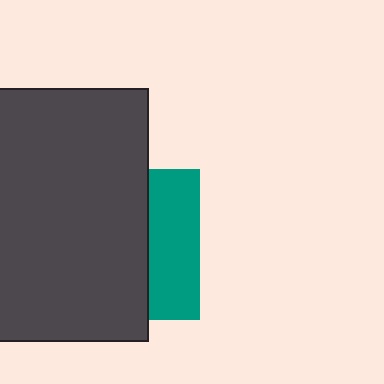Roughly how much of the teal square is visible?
A small part of it is visible (roughly 33%).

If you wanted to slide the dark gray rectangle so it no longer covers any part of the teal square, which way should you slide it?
Slide it left — that is the most direct way to separate the two shapes.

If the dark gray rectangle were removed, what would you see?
You would see the complete teal square.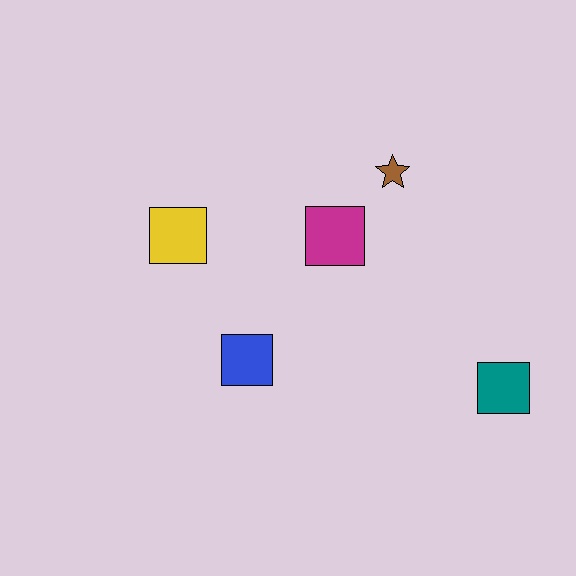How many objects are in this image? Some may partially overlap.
There are 5 objects.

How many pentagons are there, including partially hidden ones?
There are no pentagons.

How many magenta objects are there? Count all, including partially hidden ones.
There is 1 magenta object.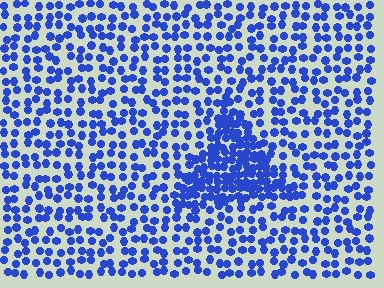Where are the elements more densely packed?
The elements are more densely packed inside the triangle boundary.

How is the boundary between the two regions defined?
The boundary is defined by a change in element density (approximately 2.2x ratio). All elements are the same color, size, and shape.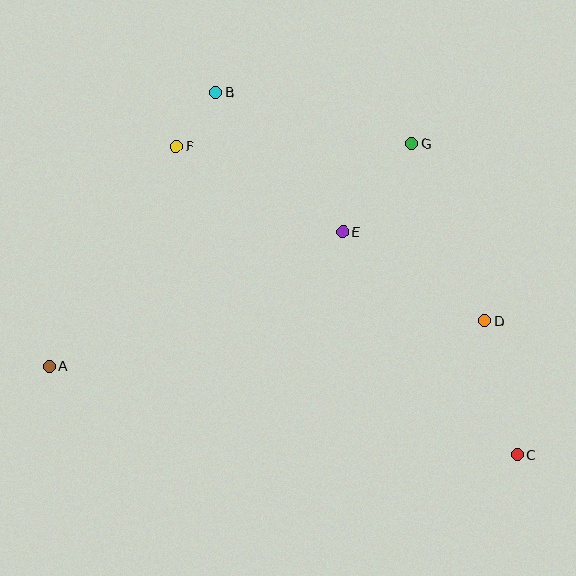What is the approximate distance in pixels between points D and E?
The distance between D and E is approximately 168 pixels.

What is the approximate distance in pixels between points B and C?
The distance between B and C is approximately 471 pixels.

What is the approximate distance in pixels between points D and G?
The distance between D and G is approximately 192 pixels.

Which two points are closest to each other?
Points B and F are closest to each other.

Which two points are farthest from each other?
Points A and C are farthest from each other.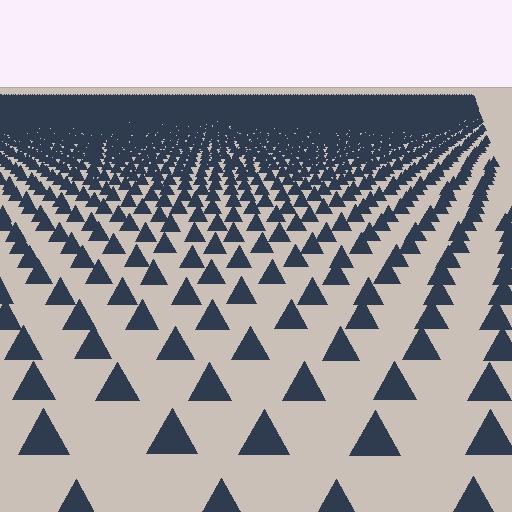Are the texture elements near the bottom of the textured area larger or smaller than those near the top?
Larger. Near the bottom, elements are closer to the viewer and appear at a bigger on-screen size.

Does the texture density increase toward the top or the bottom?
Density increases toward the top.